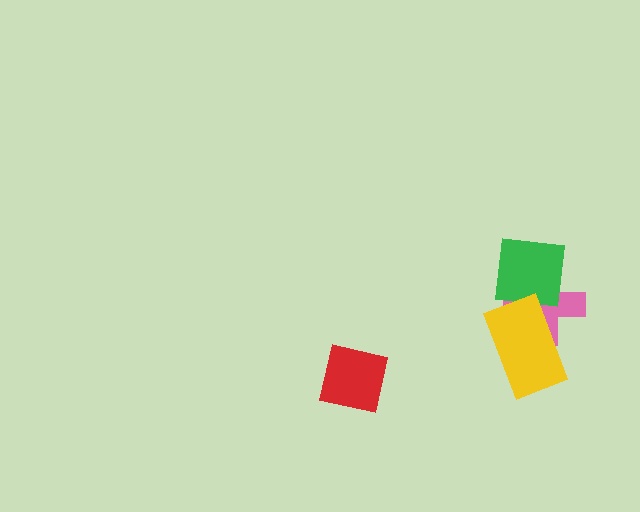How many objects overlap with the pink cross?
2 objects overlap with the pink cross.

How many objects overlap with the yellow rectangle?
1 object overlaps with the yellow rectangle.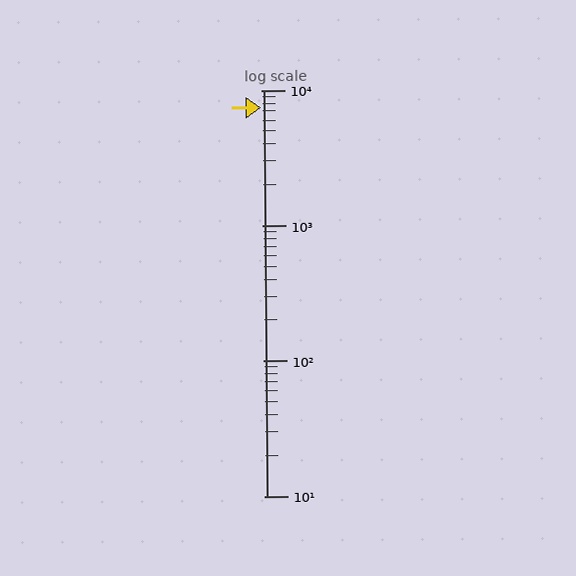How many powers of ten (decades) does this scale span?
The scale spans 3 decades, from 10 to 10000.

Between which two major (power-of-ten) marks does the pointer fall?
The pointer is between 1000 and 10000.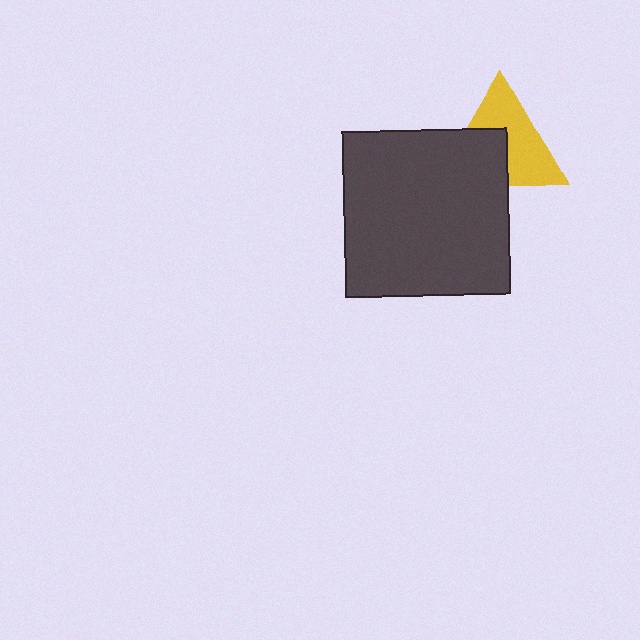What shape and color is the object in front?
The object in front is a dark gray square.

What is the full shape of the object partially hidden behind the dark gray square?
The partially hidden object is a yellow triangle.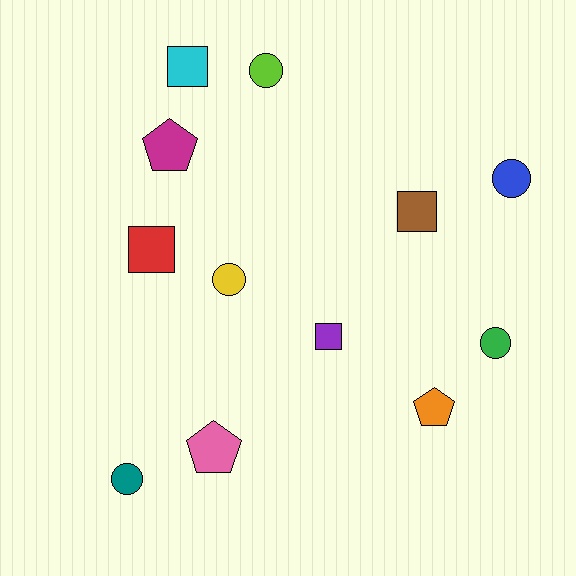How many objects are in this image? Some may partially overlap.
There are 12 objects.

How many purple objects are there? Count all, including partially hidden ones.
There is 1 purple object.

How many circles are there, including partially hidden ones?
There are 5 circles.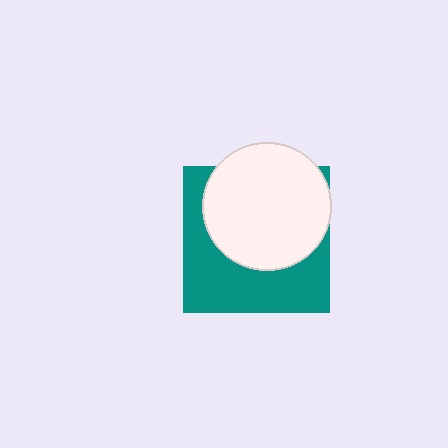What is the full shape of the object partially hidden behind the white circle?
The partially hidden object is a teal square.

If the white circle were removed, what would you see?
You would see the complete teal square.